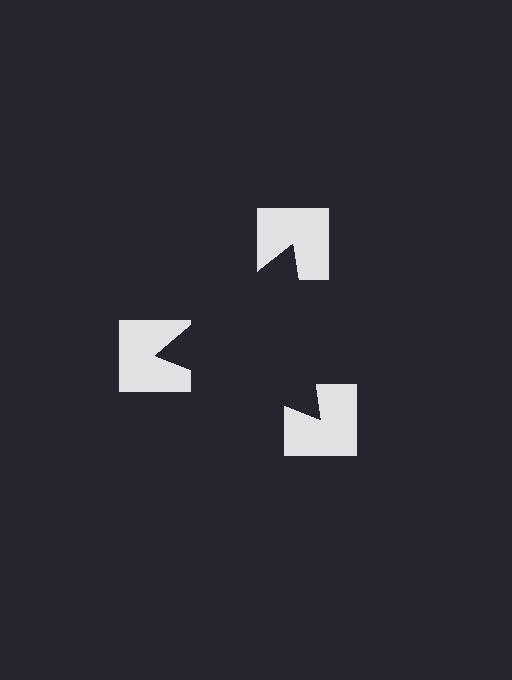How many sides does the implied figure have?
3 sides.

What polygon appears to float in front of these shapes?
An illusory triangle — its edges are inferred from the aligned wedge cuts in the notched squares, not physically drawn.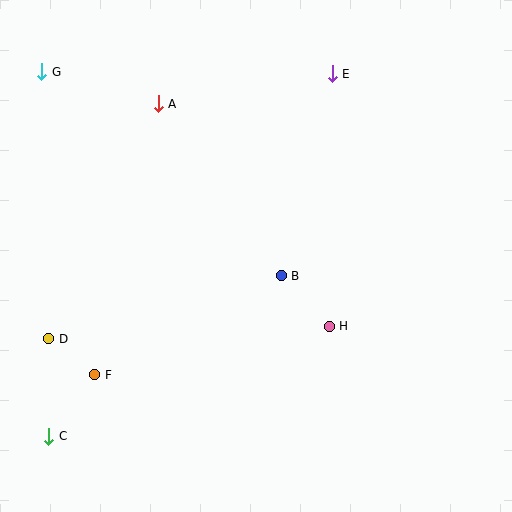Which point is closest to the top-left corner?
Point G is closest to the top-left corner.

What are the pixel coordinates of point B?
Point B is at (281, 276).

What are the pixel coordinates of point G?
Point G is at (42, 72).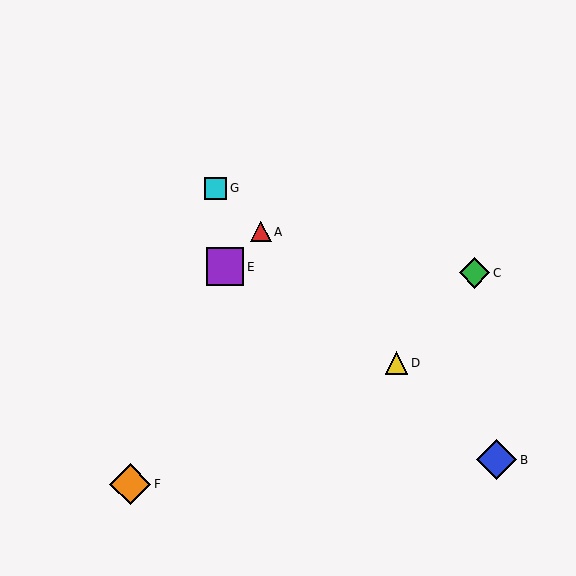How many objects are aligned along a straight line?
4 objects (A, B, D, G) are aligned along a straight line.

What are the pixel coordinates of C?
Object C is at (474, 273).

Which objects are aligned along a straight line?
Objects A, B, D, G are aligned along a straight line.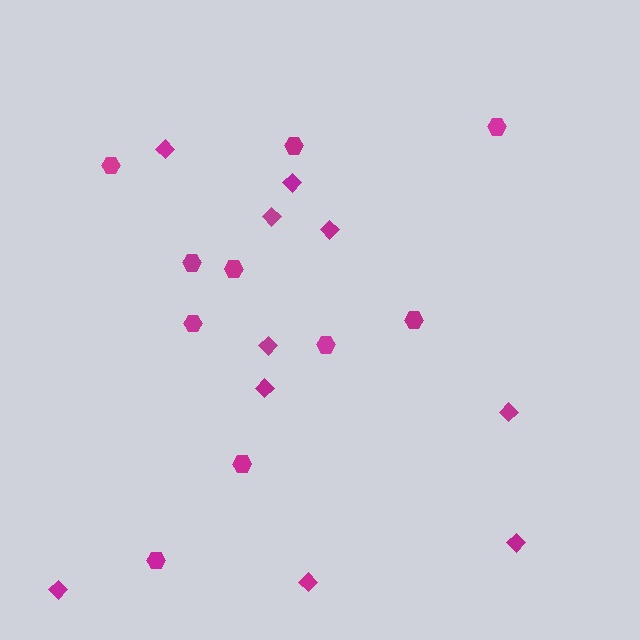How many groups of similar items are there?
There are 2 groups: one group of hexagons (10) and one group of diamonds (10).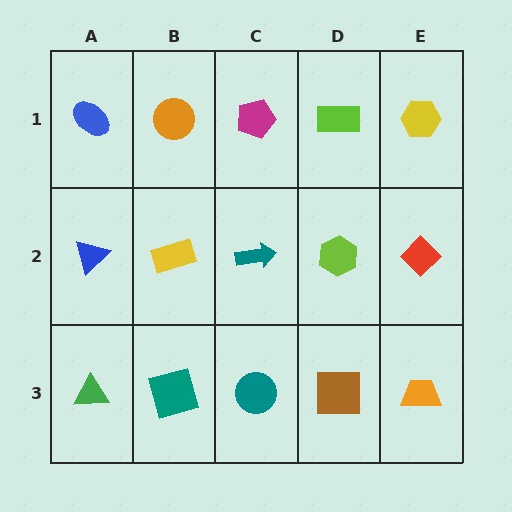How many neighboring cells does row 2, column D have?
4.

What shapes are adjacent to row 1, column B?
A yellow rectangle (row 2, column B), a blue ellipse (row 1, column A), a magenta pentagon (row 1, column C).